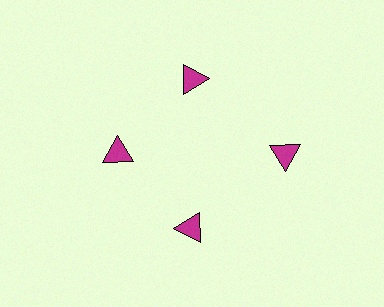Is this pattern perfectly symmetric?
No. The 4 magenta triangles are arranged in a ring, but one element near the 3 o'clock position is pushed outward from the center, breaking the 4-fold rotational symmetry.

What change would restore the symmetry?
The symmetry would be restored by moving it inward, back onto the ring so that all 4 triangles sit at equal angles and equal distance from the center.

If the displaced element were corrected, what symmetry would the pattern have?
It would have 4-fold rotational symmetry — the pattern would map onto itself every 90 degrees.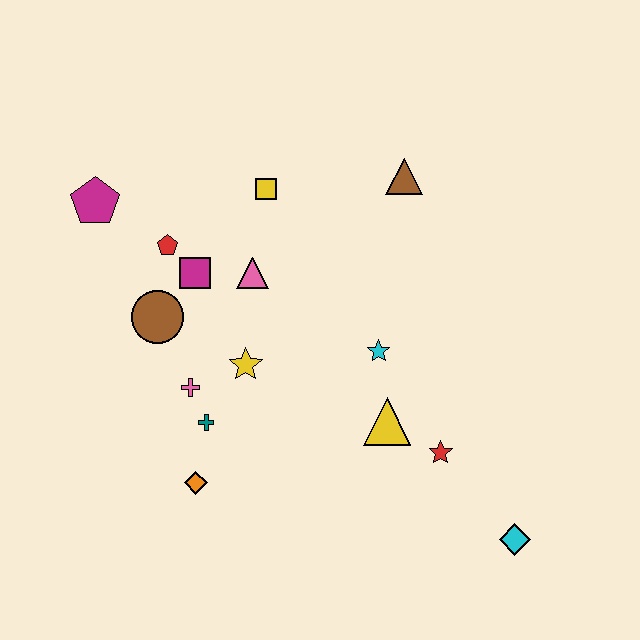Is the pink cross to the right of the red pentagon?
Yes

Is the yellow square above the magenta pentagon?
Yes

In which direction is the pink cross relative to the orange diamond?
The pink cross is above the orange diamond.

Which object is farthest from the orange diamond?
The brown triangle is farthest from the orange diamond.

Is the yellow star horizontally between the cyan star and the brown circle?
Yes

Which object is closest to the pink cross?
The teal cross is closest to the pink cross.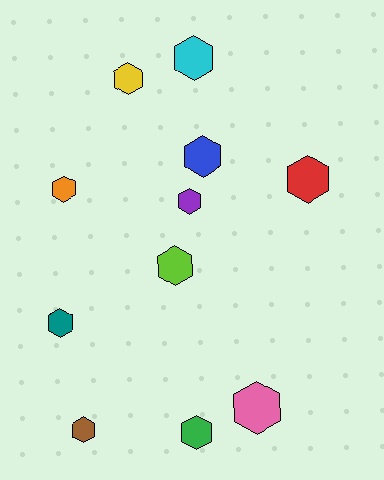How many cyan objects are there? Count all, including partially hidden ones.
There is 1 cyan object.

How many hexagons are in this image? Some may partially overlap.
There are 11 hexagons.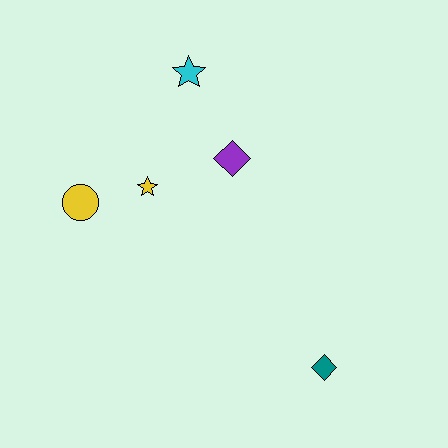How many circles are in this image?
There is 1 circle.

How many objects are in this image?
There are 5 objects.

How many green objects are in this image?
There are no green objects.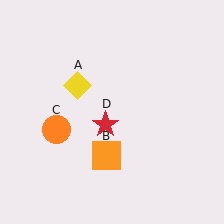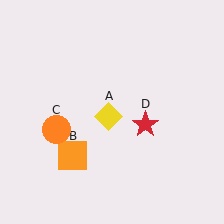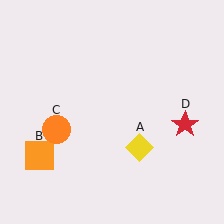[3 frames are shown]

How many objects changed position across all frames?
3 objects changed position: yellow diamond (object A), orange square (object B), red star (object D).